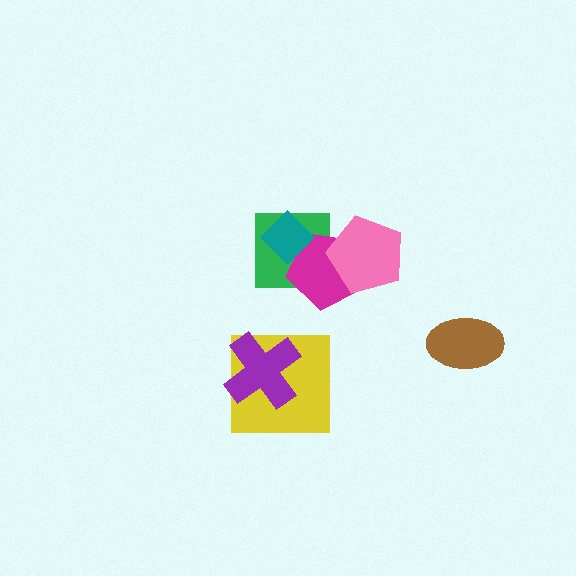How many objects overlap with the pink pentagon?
1 object overlaps with the pink pentagon.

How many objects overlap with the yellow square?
1 object overlaps with the yellow square.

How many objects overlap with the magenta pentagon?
3 objects overlap with the magenta pentagon.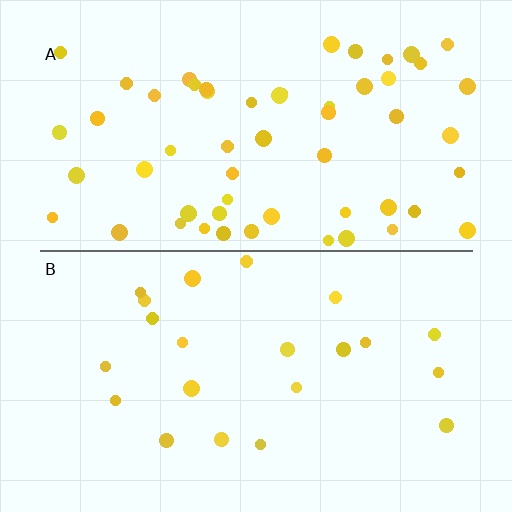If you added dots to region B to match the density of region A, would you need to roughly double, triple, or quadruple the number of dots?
Approximately triple.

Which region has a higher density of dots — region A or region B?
A (the top).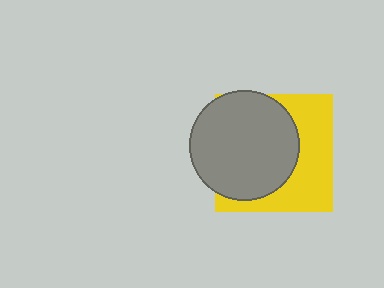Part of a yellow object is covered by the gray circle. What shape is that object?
It is a square.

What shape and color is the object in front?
The object in front is a gray circle.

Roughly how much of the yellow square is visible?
A small part of it is visible (roughly 44%).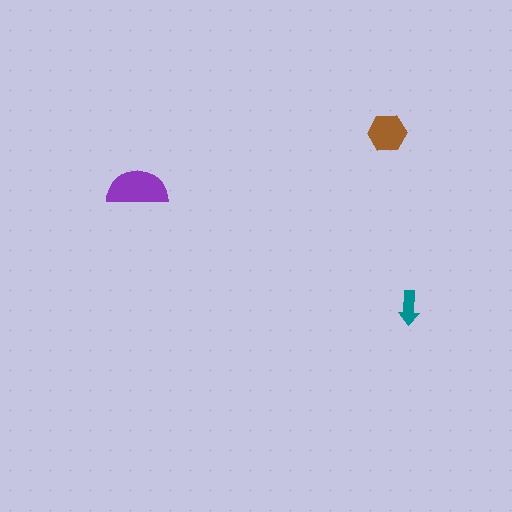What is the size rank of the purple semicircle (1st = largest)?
1st.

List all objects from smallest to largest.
The teal arrow, the brown hexagon, the purple semicircle.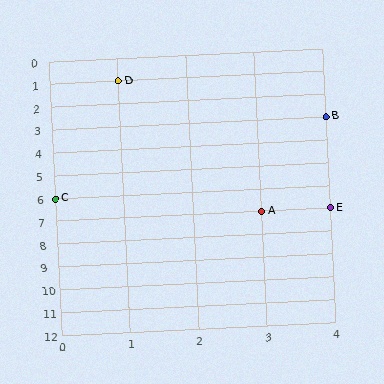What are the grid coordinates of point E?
Point E is at grid coordinates (4, 7).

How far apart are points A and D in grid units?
Points A and D are 2 columns and 6 rows apart (about 6.3 grid units diagonally).